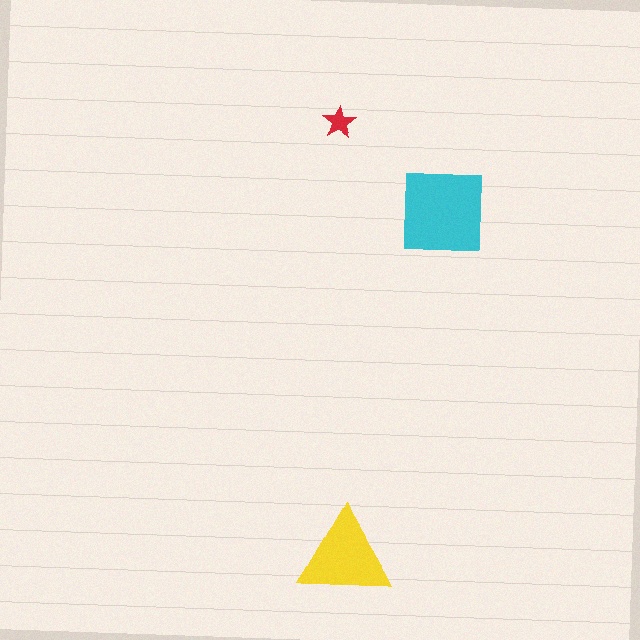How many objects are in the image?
There are 3 objects in the image.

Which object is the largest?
The cyan square.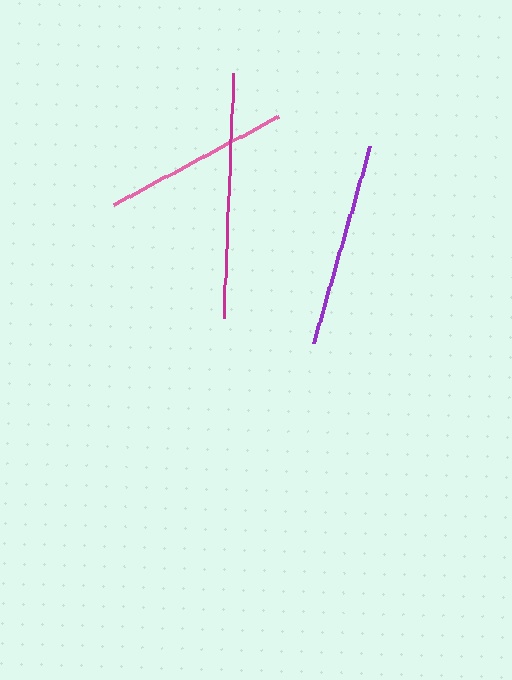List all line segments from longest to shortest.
From longest to shortest: magenta, purple, pink.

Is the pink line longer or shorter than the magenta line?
The magenta line is longer than the pink line.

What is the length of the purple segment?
The purple segment is approximately 204 pixels long.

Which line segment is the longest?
The magenta line is the longest at approximately 244 pixels.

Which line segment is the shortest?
The pink line is the shortest at approximately 188 pixels.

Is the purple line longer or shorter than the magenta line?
The magenta line is longer than the purple line.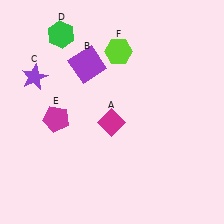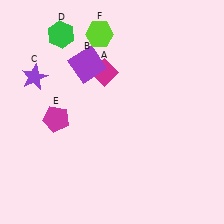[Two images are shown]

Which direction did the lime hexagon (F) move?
The lime hexagon (F) moved left.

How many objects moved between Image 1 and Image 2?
2 objects moved between the two images.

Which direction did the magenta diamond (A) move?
The magenta diamond (A) moved up.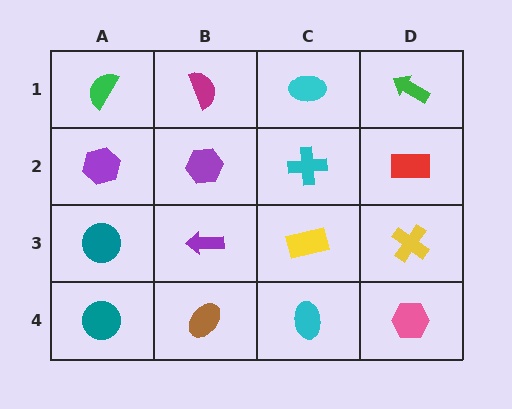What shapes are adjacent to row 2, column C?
A cyan ellipse (row 1, column C), a yellow rectangle (row 3, column C), a purple hexagon (row 2, column B), a red rectangle (row 2, column D).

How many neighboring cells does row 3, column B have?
4.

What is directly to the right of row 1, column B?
A cyan ellipse.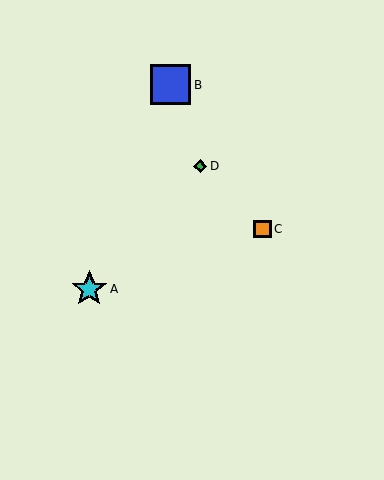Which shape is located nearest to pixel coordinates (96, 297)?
The cyan star (labeled A) at (89, 289) is nearest to that location.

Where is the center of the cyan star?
The center of the cyan star is at (89, 289).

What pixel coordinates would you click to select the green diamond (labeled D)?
Click at (200, 166) to select the green diamond D.